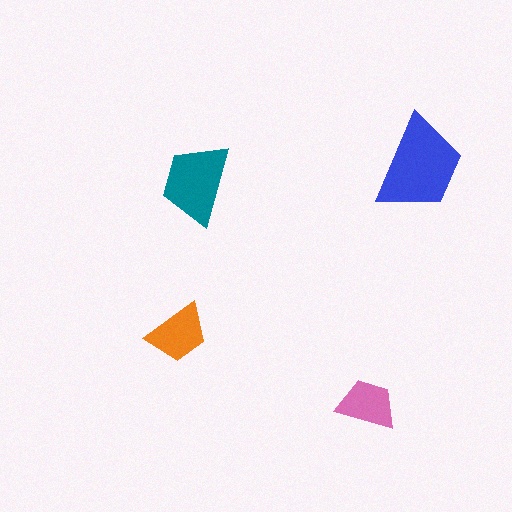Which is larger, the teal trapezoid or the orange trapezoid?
The teal one.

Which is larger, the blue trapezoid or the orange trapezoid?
The blue one.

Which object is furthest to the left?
The orange trapezoid is leftmost.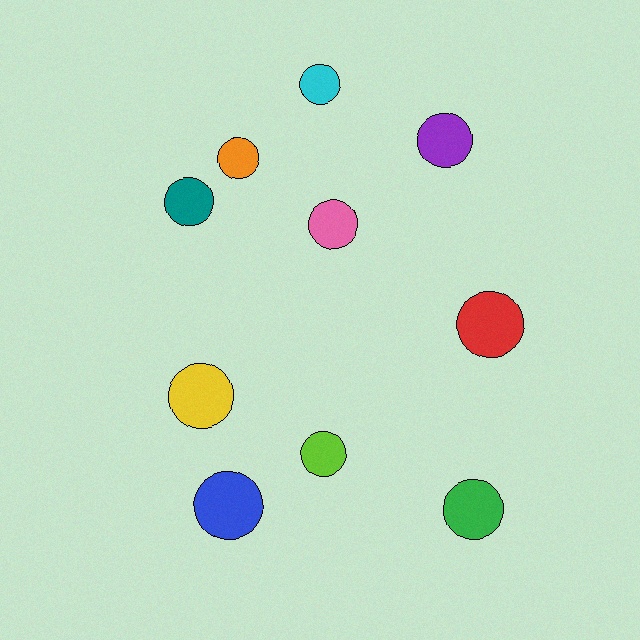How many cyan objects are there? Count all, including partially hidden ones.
There is 1 cyan object.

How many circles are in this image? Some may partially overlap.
There are 10 circles.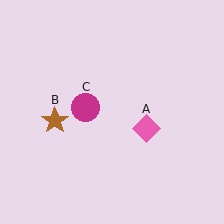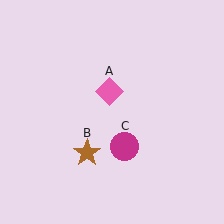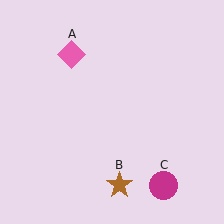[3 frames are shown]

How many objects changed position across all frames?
3 objects changed position: pink diamond (object A), brown star (object B), magenta circle (object C).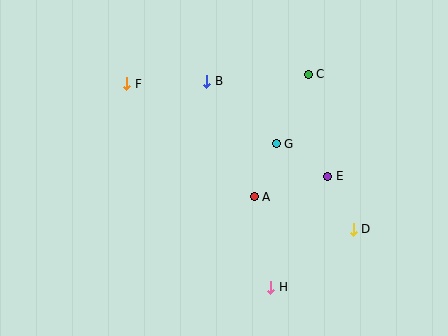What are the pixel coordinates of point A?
Point A is at (254, 197).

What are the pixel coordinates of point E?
Point E is at (328, 176).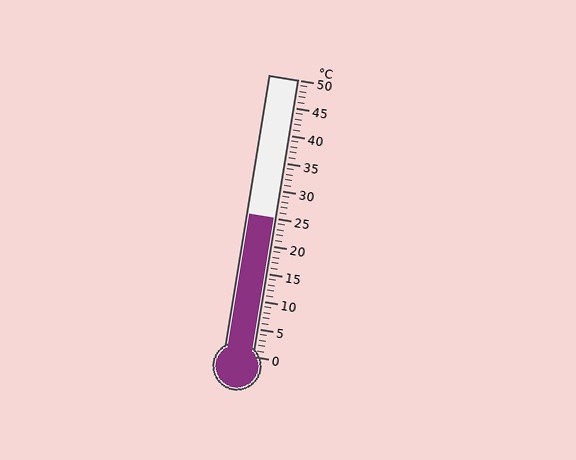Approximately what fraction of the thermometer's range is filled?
The thermometer is filled to approximately 50% of its range.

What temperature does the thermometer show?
The thermometer shows approximately 25°C.